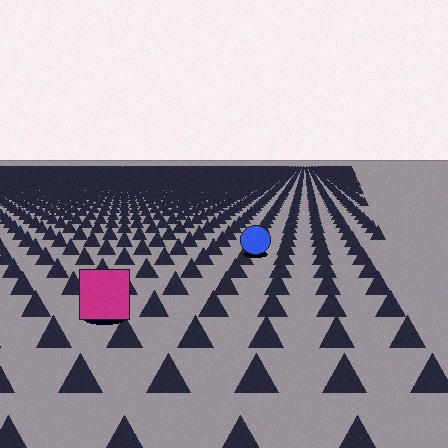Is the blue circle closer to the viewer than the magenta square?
No. The magenta square is closer — you can tell from the texture gradient: the ground texture is coarser near it.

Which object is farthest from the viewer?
The blue circle is farthest from the viewer. It appears smaller and the ground texture around it is denser.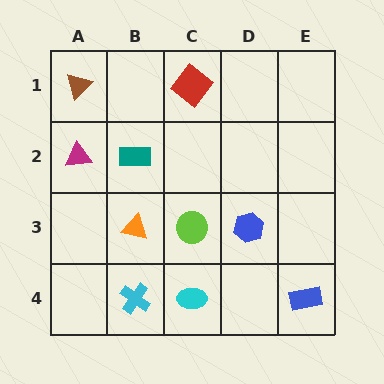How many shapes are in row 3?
3 shapes.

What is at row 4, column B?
A cyan cross.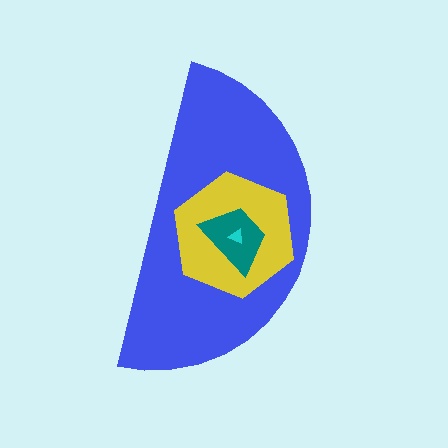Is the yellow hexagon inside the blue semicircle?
Yes.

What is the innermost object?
The cyan triangle.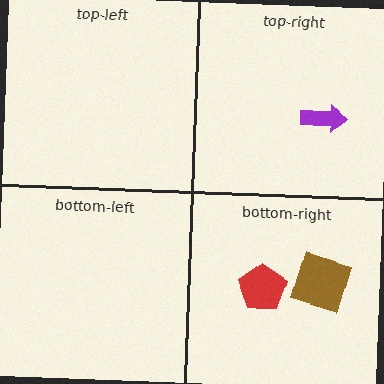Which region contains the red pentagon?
The bottom-right region.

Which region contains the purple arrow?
The top-right region.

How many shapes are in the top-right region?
1.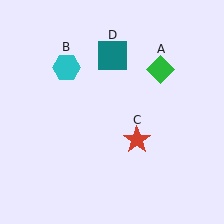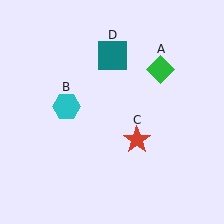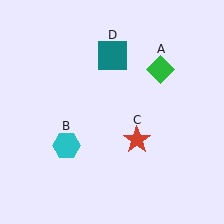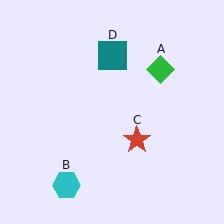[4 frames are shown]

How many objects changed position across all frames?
1 object changed position: cyan hexagon (object B).